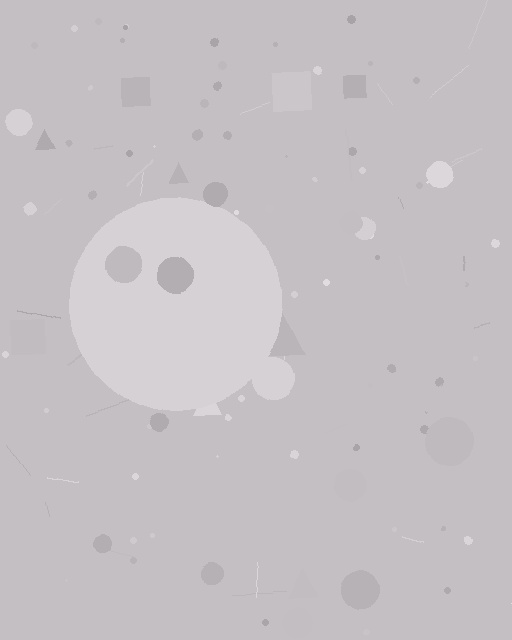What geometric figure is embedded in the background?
A circle is embedded in the background.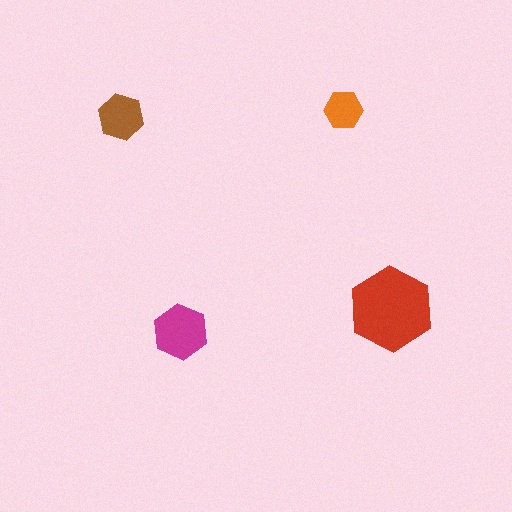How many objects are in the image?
There are 4 objects in the image.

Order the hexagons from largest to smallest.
the red one, the magenta one, the brown one, the orange one.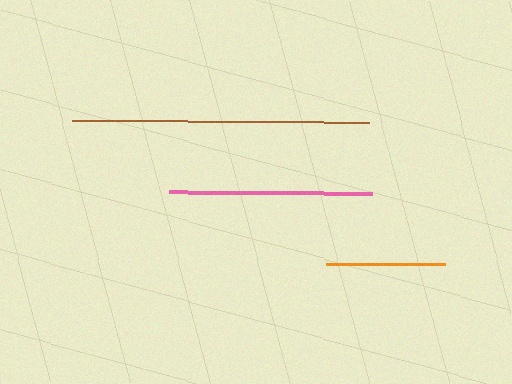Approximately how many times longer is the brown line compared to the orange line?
The brown line is approximately 2.5 times the length of the orange line.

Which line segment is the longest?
The brown line is the longest at approximately 297 pixels.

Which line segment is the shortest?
The orange line is the shortest at approximately 120 pixels.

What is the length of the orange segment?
The orange segment is approximately 120 pixels long.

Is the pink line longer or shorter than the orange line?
The pink line is longer than the orange line.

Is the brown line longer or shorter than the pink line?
The brown line is longer than the pink line.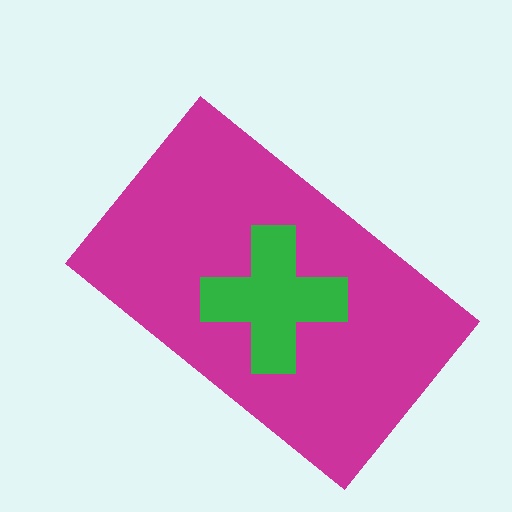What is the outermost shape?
The magenta rectangle.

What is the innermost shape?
The green cross.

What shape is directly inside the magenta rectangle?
The green cross.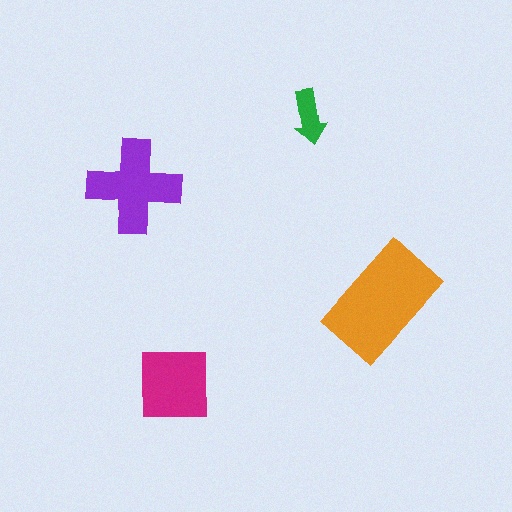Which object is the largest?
The orange rectangle.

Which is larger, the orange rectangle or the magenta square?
The orange rectangle.